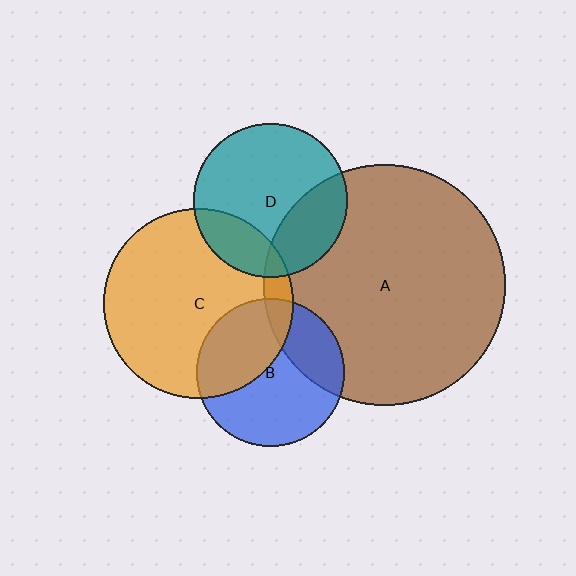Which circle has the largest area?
Circle A (brown).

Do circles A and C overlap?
Yes.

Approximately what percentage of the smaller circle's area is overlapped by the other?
Approximately 5%.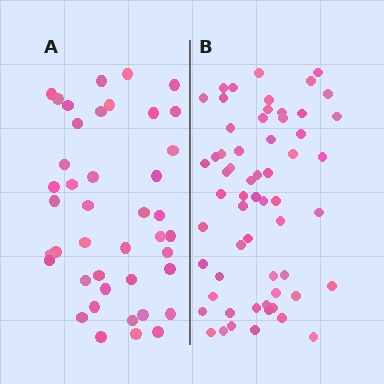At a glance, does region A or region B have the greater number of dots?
Region B (the right region) has more dots.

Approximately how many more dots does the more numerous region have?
Region B has approximately 20 more dots than region A.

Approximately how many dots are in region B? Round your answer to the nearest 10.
About 60 dots.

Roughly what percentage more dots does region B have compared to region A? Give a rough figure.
About 45% more.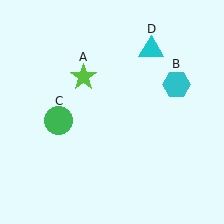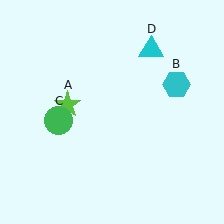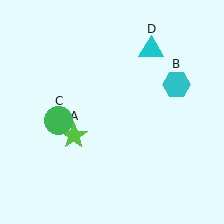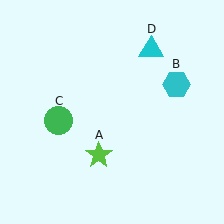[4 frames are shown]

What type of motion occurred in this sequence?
The lime star (object A) rotated counterclockwise around the center of the scene.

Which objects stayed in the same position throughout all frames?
Cyan hexagon (object B) and green circle (object C) and cyan triangle (object D) remained stationary.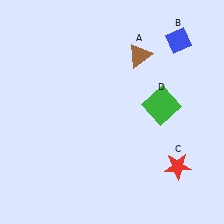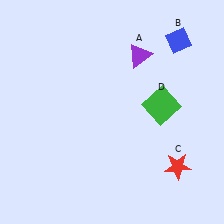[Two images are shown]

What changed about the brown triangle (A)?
In Image 1, A is brown. In Image 2, it changed to purple.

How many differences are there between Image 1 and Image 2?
There is 1 difference between the two images.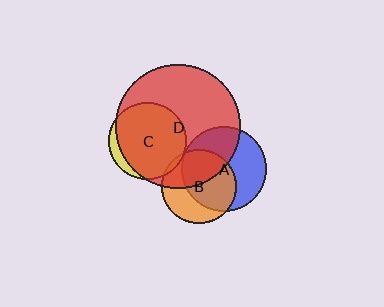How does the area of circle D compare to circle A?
Approximately 2.2 times.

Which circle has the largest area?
Circle D (red).